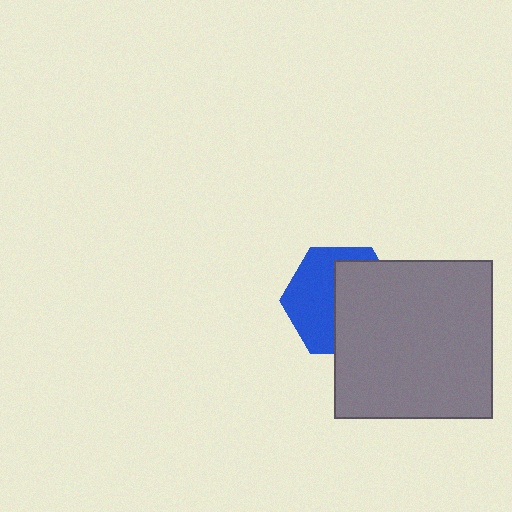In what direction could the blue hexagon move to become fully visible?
The blue hexagon could move left. That would shift it out from behind the gray square entirely.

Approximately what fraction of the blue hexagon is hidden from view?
Roughly 53% of the blue hexagon is hidden behind the gray square.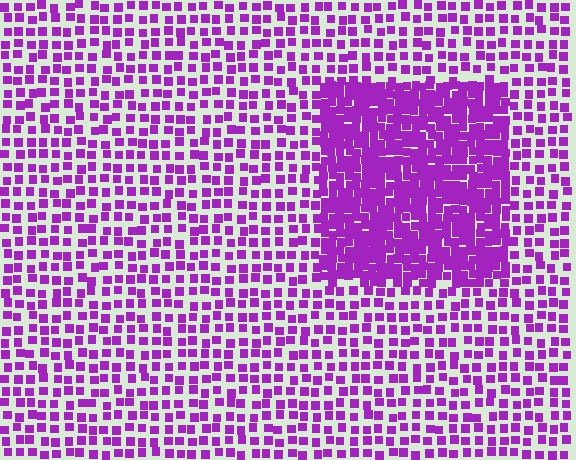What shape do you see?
I see a rectangle.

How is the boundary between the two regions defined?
The boundary is defined by a change in element density (approximately 2.3x ratio). All elements are the same color, size, and shape.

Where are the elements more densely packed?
The elements are more densely packed inside the rectangle boundary.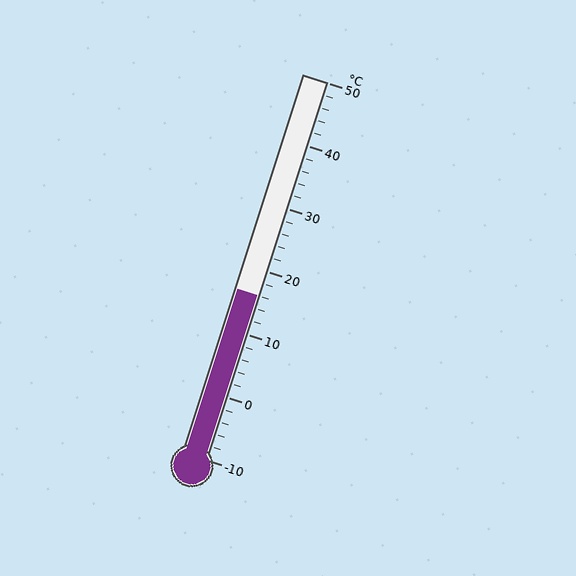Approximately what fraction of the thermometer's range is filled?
The thermometer is filled to approximately 45% of its range.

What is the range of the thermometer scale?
The thermometer scale ranges from -10°C to 50°C.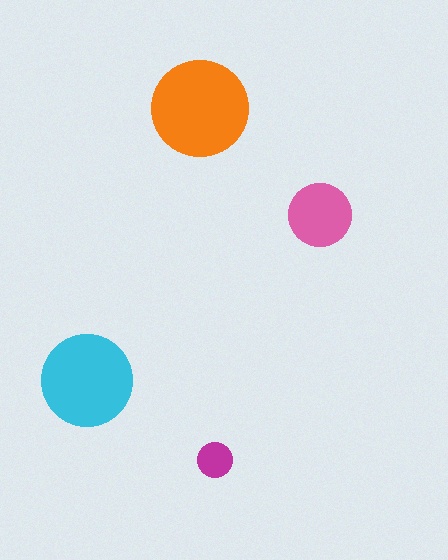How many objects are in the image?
There are 4 objects in the image.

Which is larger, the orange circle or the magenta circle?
The orange one.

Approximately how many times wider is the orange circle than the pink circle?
About 1.5 times wider.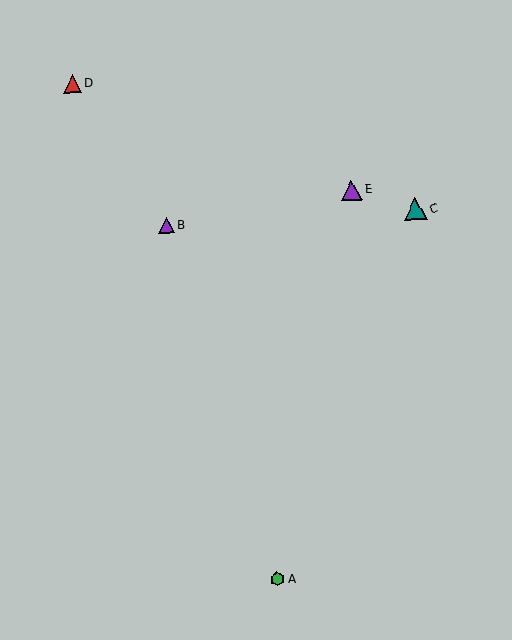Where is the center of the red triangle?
The center of the red triangle is at (72, 84).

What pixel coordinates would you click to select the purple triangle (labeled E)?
Click at (351, 190) to select the purple triangle E.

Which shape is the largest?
The teal triangle (labeled C) is the largest.